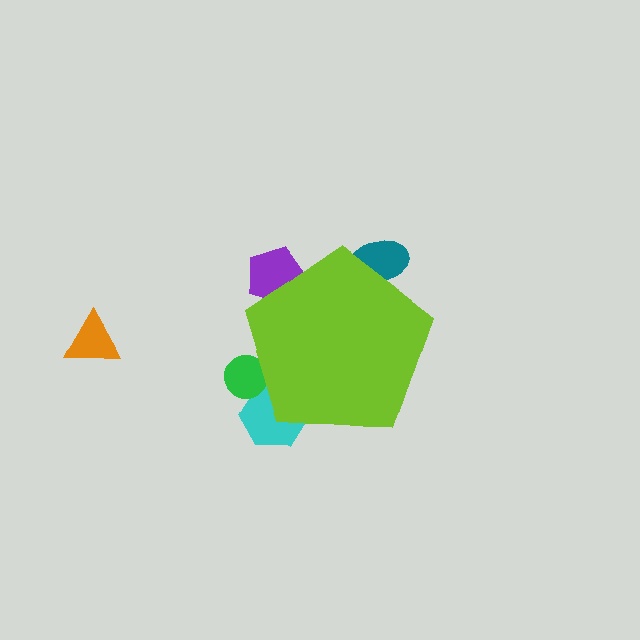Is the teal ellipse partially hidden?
Yes, the teal ellipse is partially hidden behind the lime pentagon.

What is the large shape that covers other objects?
A lime pentagon.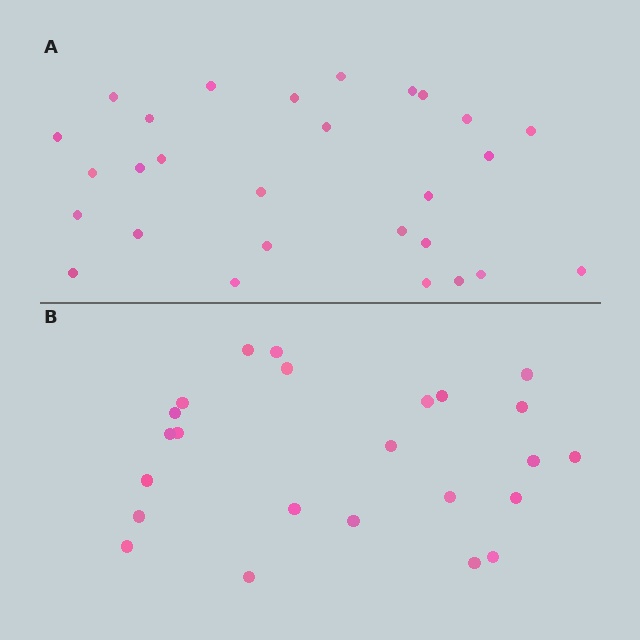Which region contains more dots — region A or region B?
Region A (the top region) has more dots.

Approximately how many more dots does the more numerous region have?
Region A has about 4 more dots than region B.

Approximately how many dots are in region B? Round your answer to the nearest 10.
About 20 dots. (The exact count is 24, which rounds to 20.)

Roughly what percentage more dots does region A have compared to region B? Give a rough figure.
About 15% more.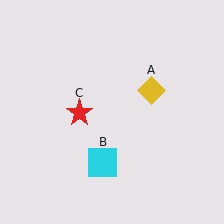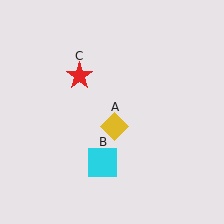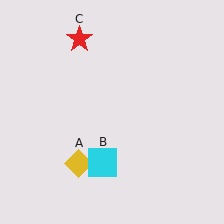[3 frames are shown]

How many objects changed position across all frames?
2 objects changed position: yellow diamond (object A), red star (object C).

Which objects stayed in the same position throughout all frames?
Cyan square (object B) remained stationary.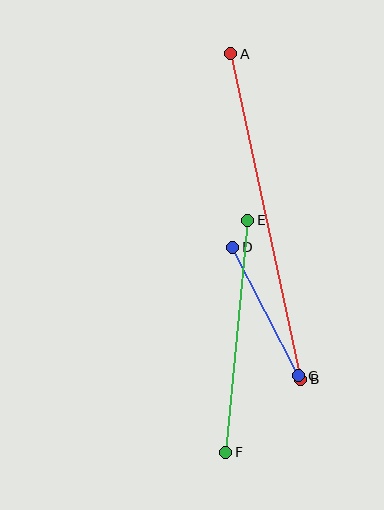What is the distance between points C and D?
The distance is approximately 144 pixels.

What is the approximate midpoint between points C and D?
The midpoint is at approximately (266, 312) pixels.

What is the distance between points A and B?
The distance is approximately 333 pixels.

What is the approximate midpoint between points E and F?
The midpoint is at approximately (237, 336) pixels.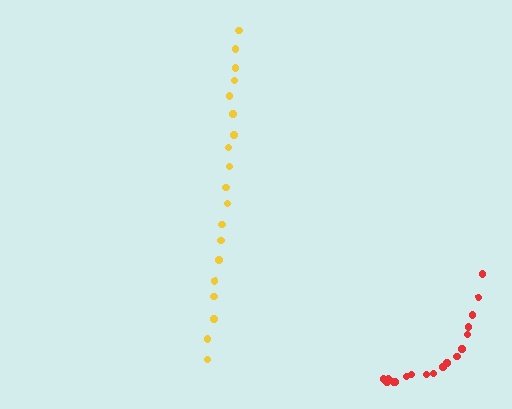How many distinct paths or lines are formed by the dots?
There are 2 distinct paths.